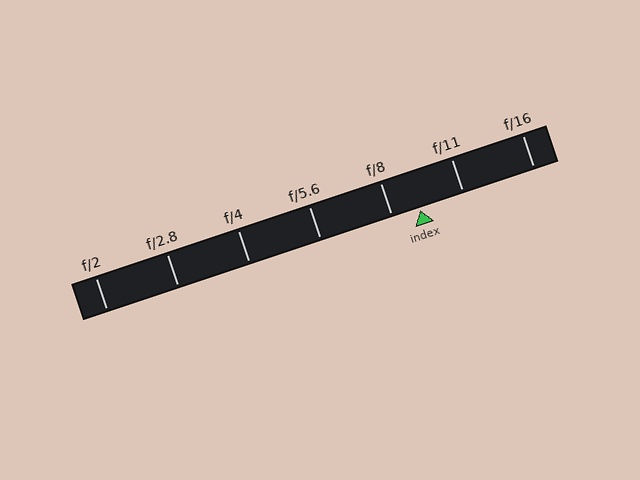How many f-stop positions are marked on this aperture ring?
There are 7 f-stop positions marked.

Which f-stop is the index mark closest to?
The index mark is closest to f/8.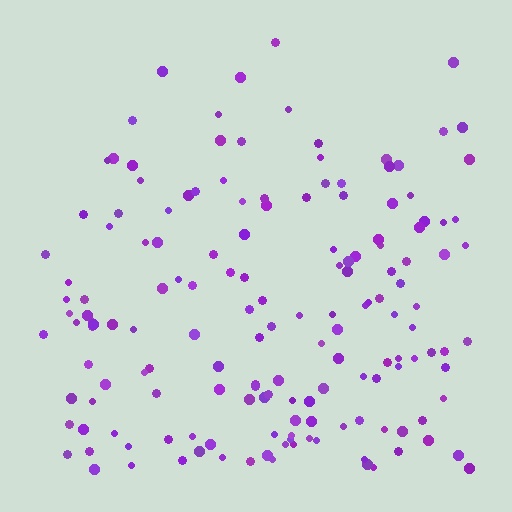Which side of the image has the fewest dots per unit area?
The top.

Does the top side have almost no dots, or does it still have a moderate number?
Still a moderate number, just noticeably fewer than the bottom.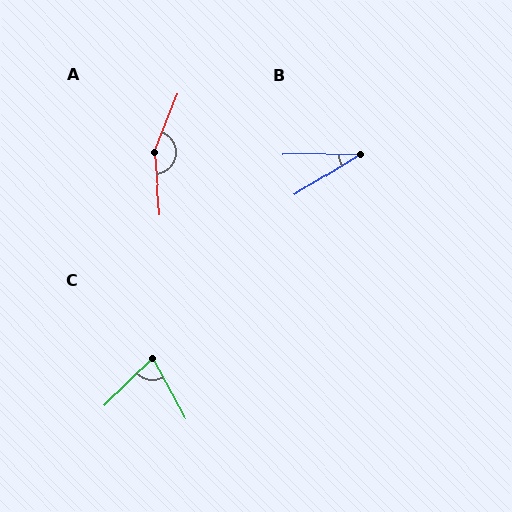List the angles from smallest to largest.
B (31°), C (74°), A (153°).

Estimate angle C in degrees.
Approximately 74 degrees.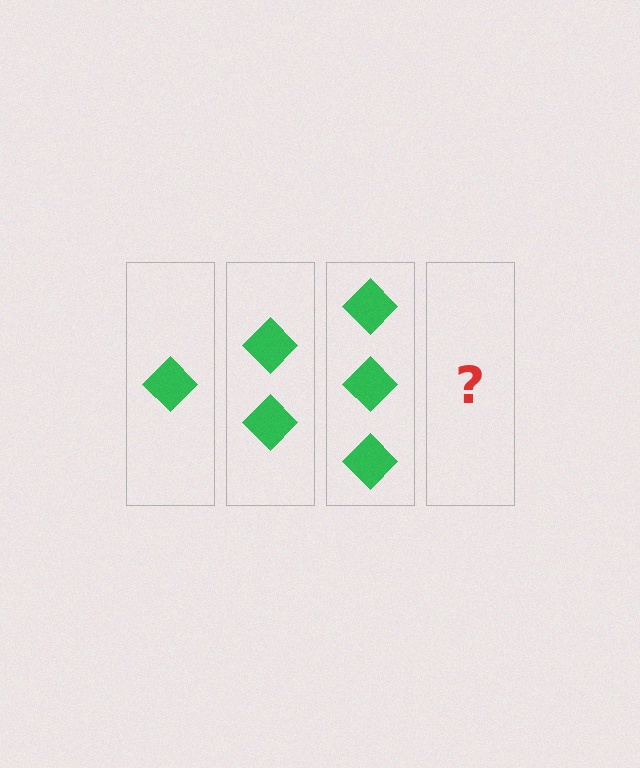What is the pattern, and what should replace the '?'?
The pattern is that each step adds one more diamond. The '?' should be 4 diamonds.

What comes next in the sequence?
The next element should be 4 diamonds.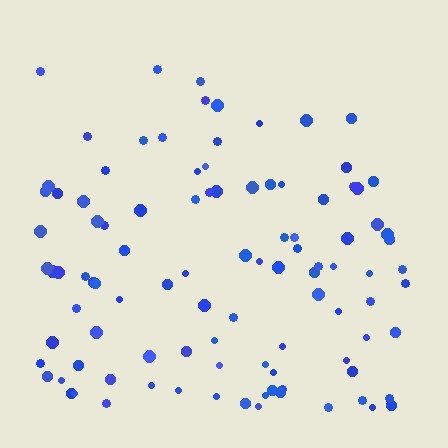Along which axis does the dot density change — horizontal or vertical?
Vertical.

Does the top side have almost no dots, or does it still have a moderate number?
Still a moderate number, just noticeably fewer than the bottom.